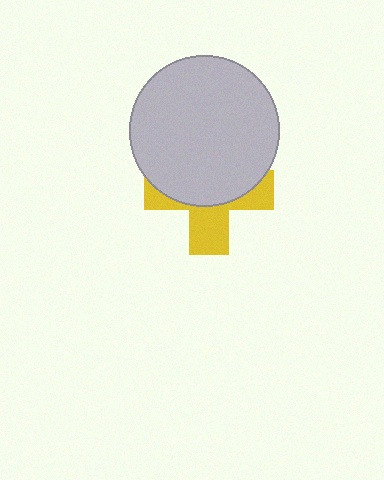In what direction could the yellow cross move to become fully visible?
The yellow cross could move down. That would shift it out from behind the light gray circle entirely.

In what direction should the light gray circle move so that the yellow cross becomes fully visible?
The light gray circle should move up. That is the shortest direction to clear the overlap and leave the yellow cross fully visible.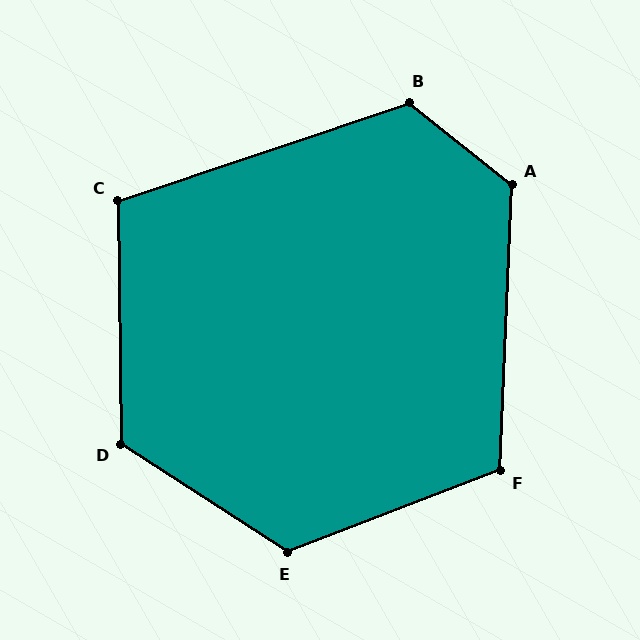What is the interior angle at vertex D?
Approximately 124 degrees (obtuse).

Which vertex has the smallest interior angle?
C, at approximately 108 degrees.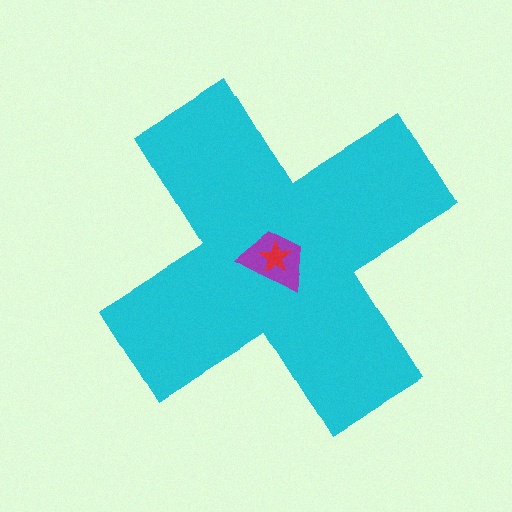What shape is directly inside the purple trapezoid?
The red star.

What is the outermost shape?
The cyan cross.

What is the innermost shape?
The red star.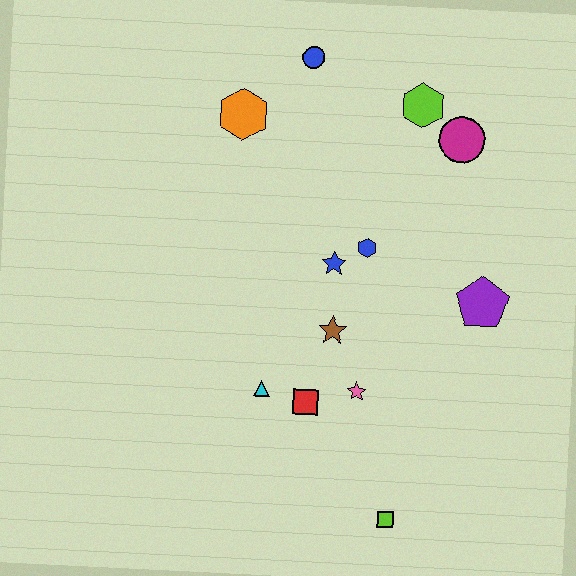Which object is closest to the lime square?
The pink star is closest to the lime square.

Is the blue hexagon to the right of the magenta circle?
No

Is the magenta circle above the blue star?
Yes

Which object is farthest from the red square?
The blue circle is farthest from the red square.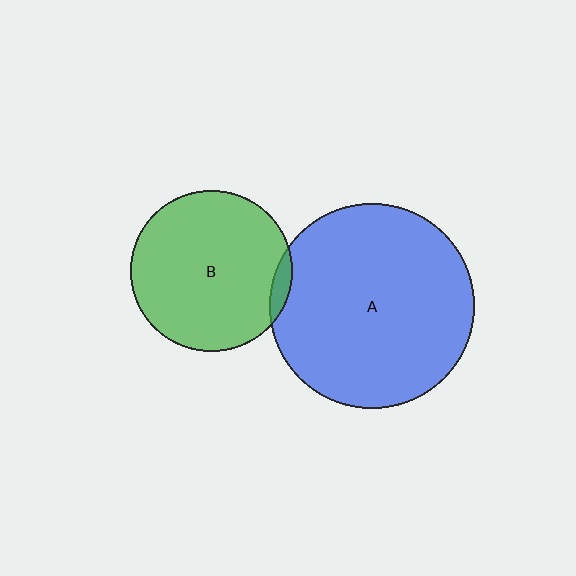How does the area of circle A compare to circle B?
Approximately 1.6 times.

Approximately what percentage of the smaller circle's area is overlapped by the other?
Approximately 5%.